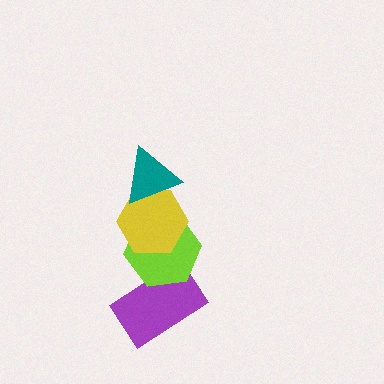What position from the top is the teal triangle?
The teal triangle is 1st from the top.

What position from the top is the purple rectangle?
The purple rectangle is 4th from the top.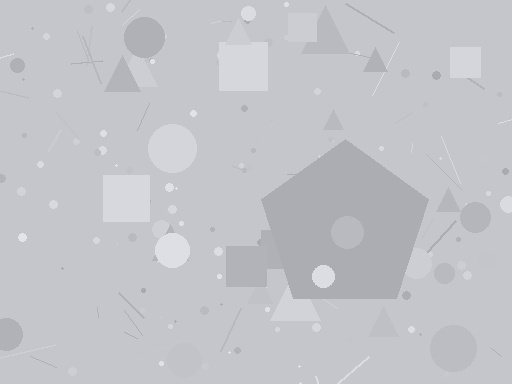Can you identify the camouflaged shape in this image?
The camouflaged shape is a pentagon.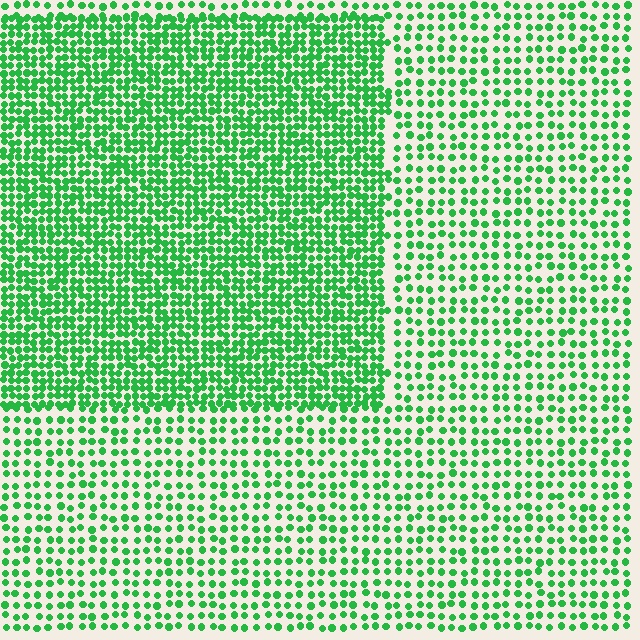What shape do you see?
I see a rectangle.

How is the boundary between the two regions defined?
The boundary is defined by a change in element density (approximately 2.0x ratio). All elements are the same color, size, and shape.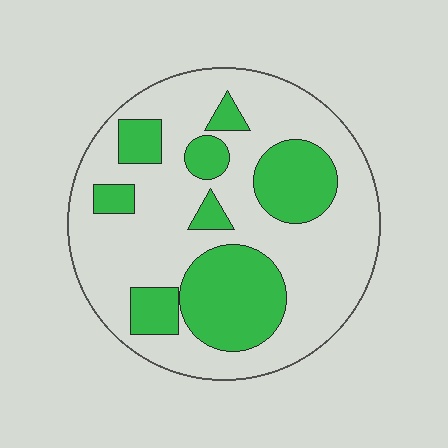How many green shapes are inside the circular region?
8.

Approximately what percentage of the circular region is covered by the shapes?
Approximately 30%.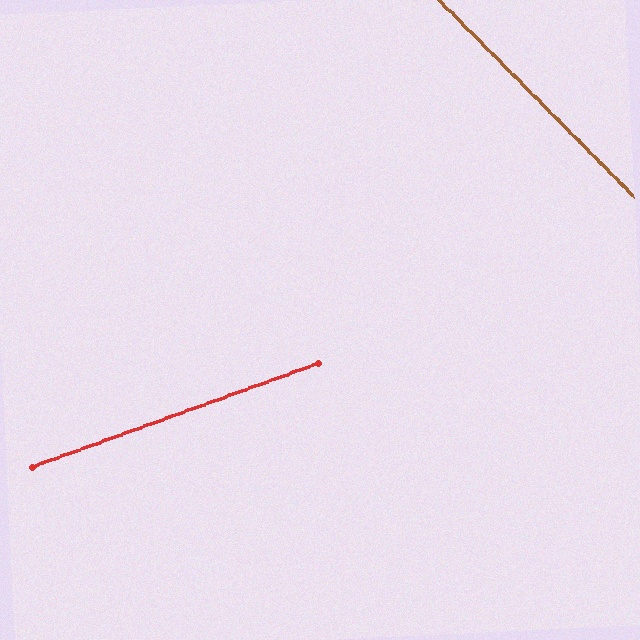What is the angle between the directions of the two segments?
Approximately 65 degrees.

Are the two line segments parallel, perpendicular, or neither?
Neither parallel nor perpendicular — they differ by about 65°.